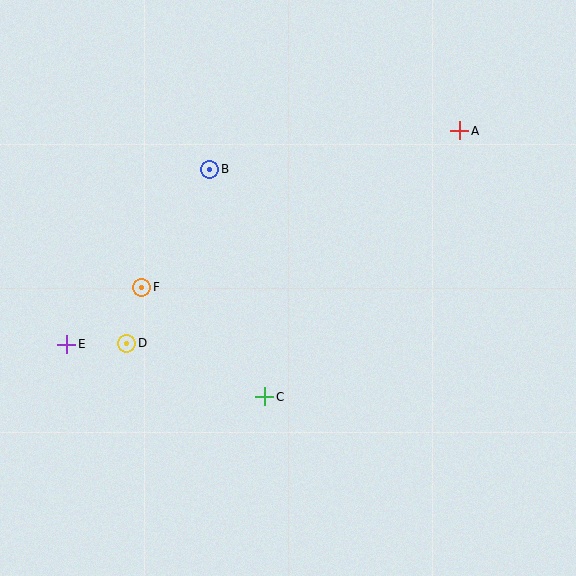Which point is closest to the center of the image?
Point C at (265, 397) is closest to the center.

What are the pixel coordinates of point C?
Point C is at (265, 397).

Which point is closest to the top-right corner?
Point A is closest to the top-right corner.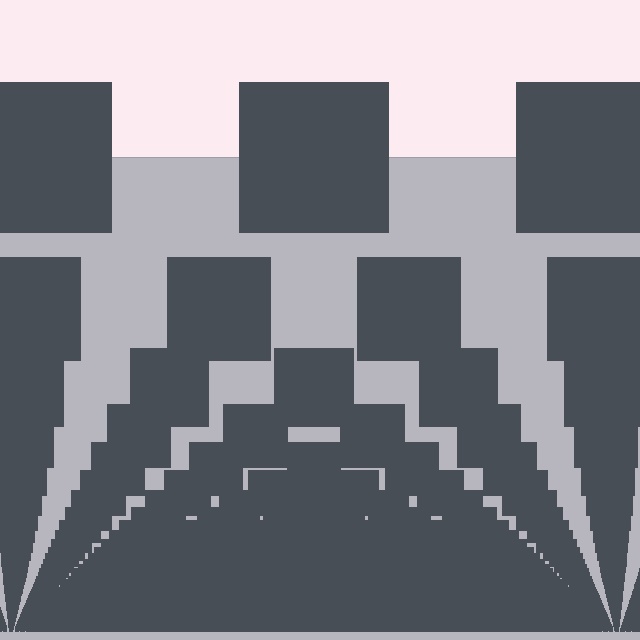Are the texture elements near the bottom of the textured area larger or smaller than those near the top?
Smaller. The gradient is inverted — elements near the bottom are smaller and denser.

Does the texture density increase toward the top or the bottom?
Density increases toward the bottom.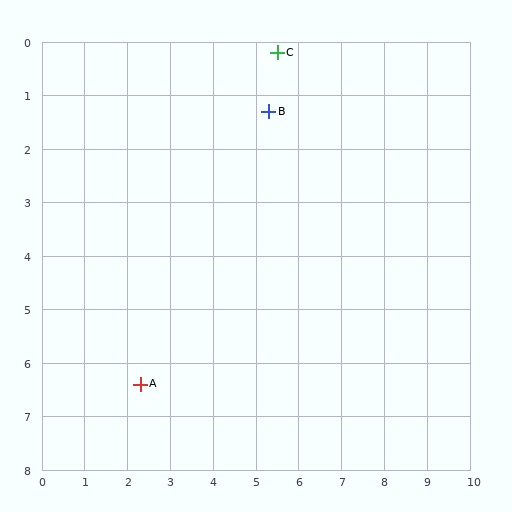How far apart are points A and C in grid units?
Points A and C are about 7.0 grid units apart.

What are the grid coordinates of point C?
Point C is at approximately (5.5, 0.2).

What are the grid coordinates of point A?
Point A is at approximately (2.3, 6.4).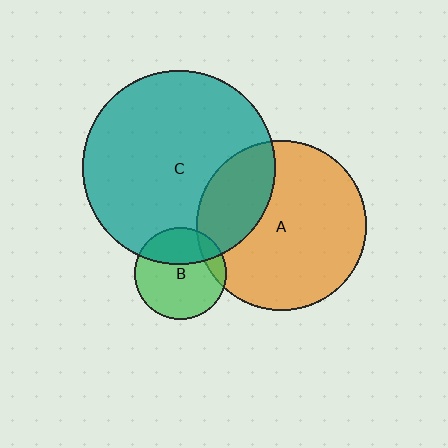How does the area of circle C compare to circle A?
Approximately 1.3 times.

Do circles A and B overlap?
Yes.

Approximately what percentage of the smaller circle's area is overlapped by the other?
Approximately 15%.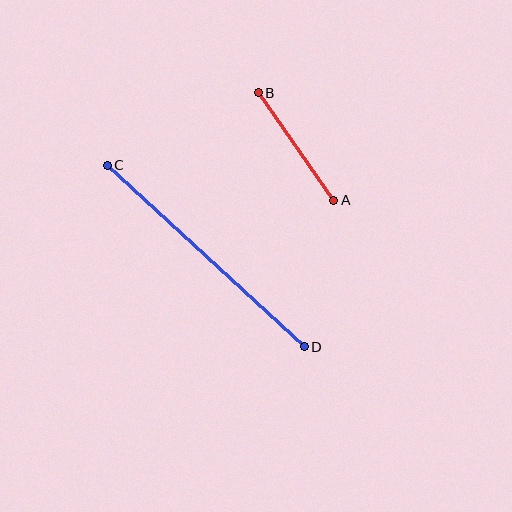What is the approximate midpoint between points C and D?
The midpoint is at approximately (206, 256) pixels.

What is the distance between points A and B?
The distance is approximately 131 pixels.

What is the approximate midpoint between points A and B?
The midpoint is at approximately (296, 147) pixels.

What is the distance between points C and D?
The distance is approximately 268 pixels.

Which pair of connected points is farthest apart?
Points C and D are farthest apart.